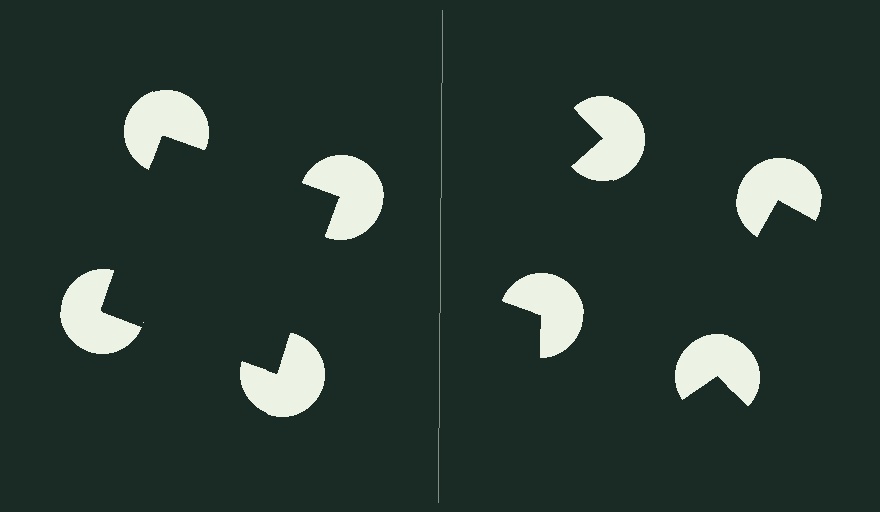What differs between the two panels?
The pac-man discs are positioned identically on both sides; only the wedge orientations differ. On the left they align to a square; on the right they are misaligned.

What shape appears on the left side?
An illusory square.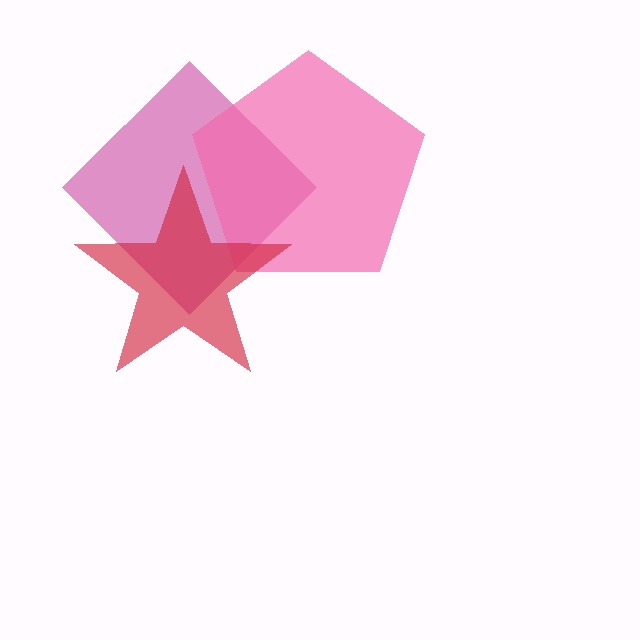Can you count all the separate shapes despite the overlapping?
Yes, there are 3 separate shapes.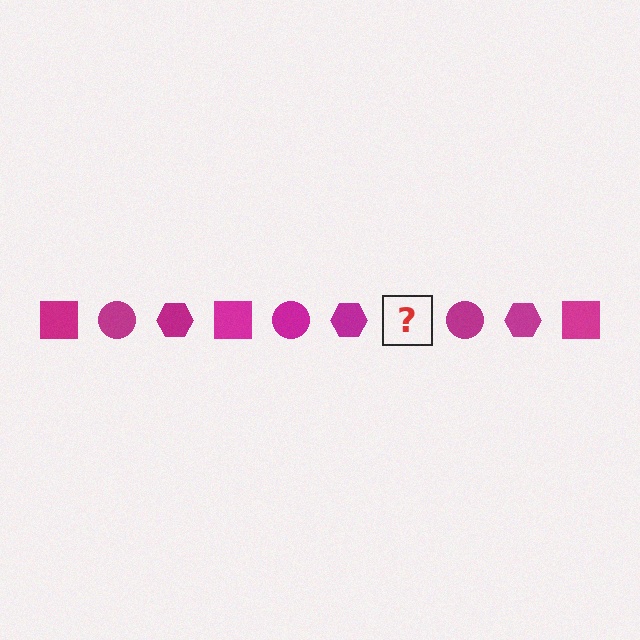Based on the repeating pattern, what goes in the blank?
The blank should be a magenta square.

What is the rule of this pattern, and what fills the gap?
The rule is that the pattern cycles through square, circle, hexagon shapes in magenta. The gap should be filled with a magenta square.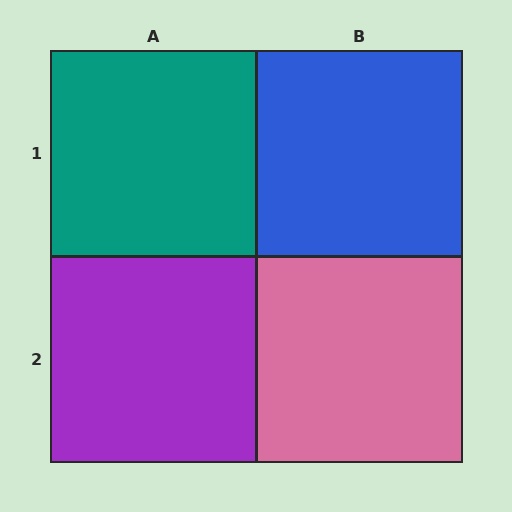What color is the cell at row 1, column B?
Blue.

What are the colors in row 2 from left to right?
Purple, pink.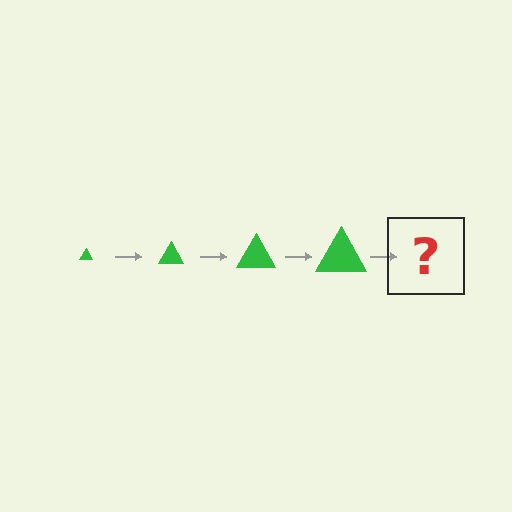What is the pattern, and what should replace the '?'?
The pattern is that the triangle gets progressively larger each step. The '?' should be a green triangle, larger than the previous one.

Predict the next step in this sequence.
The next step is a green triangle, larger than the previous one.